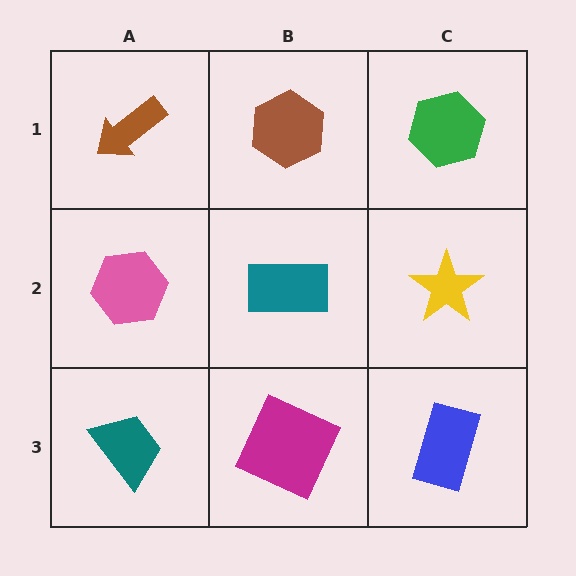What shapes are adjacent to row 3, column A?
A pink hexagon (row 2, column A), a magenta square (row 3, column B).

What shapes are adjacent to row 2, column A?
A brown arrow (row 1, column A), a teal trapezoid (row 3, column A), a teal rectangle (row 2, column B).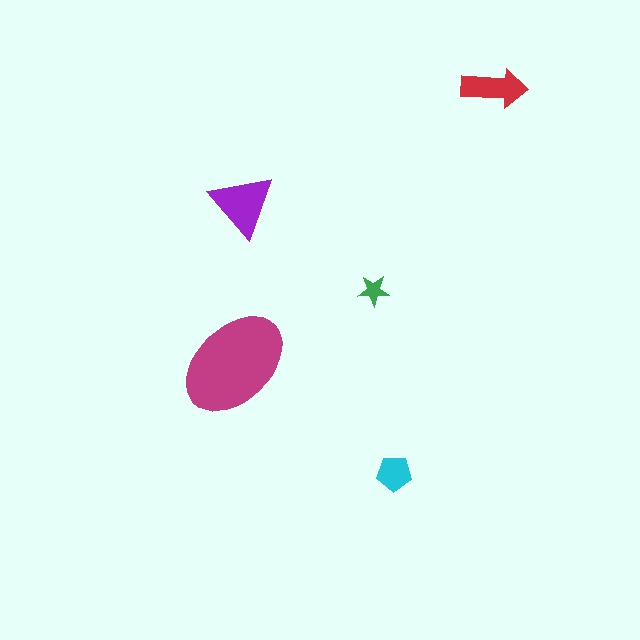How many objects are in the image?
There are 5 objects in the image.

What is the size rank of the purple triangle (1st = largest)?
2nd.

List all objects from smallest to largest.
The green star, the cyan pentagon, the red arrow, the purple triangle, the magenta ellipse.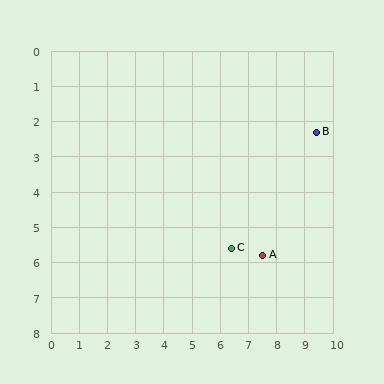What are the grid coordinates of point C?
Point C is at approximately (6.4, 5.6).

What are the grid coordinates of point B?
Point B is at approximately (9.4, 2.3).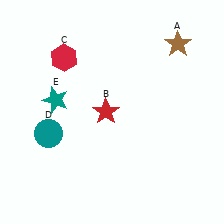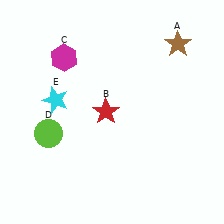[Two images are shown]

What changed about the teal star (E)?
In Image 1, E is teal. In Image 2, it changed to cyan.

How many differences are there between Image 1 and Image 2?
There are 3 differences between the two images.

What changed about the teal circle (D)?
In Image 1, D is teal. In Image 2, it changed to lime.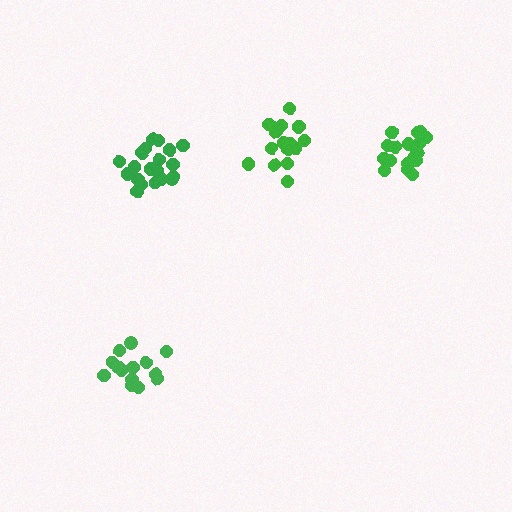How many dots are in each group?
Group 1: 14 dots, Group 2: 20 dots, Group 3: 19 dots, Group 4: 17 dots (70 total).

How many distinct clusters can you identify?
There are 4 distinct clusters.